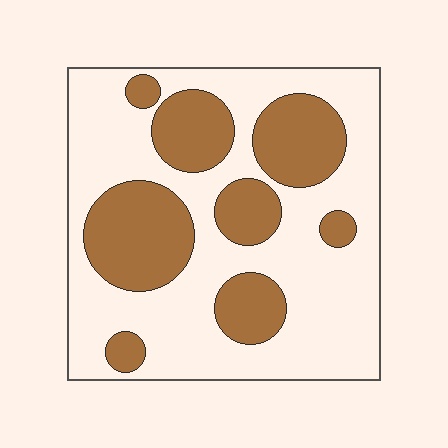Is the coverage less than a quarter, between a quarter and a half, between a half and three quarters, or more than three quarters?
Between a quarter and a half.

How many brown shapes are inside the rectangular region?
8.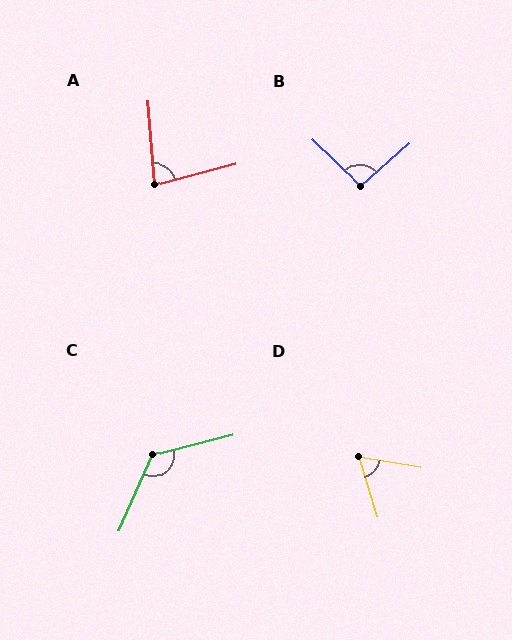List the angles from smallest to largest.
D (64°), A (80°), B (95°), C (127°).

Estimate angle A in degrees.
Approximately 80 degrees.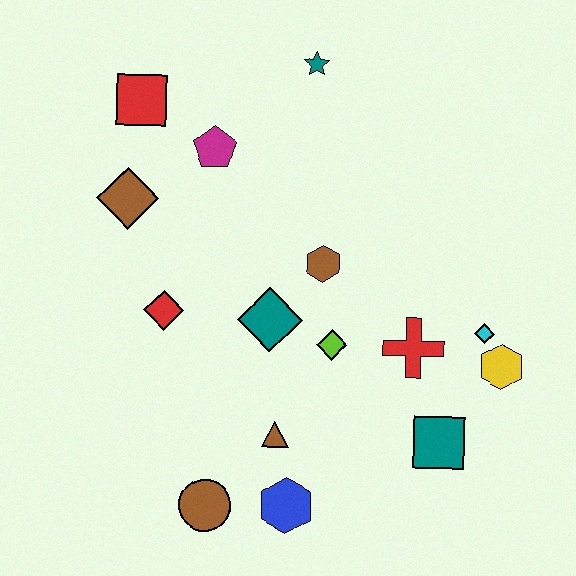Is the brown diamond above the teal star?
No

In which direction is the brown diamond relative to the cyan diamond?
The brown diamond is to the left of the cyan diamond.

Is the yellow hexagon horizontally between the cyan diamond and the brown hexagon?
No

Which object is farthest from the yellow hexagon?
The red square is farthest from the yellow hexagon.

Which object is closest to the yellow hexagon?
The cyan diamond is closest to the yellow hexagon.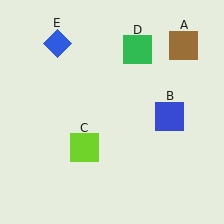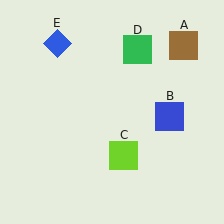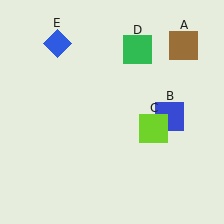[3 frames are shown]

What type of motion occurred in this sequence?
The lime square (object C) rotated counterclockwise around the center of the scene.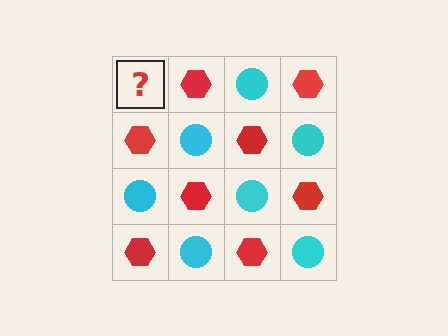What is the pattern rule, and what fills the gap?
The rule is that it alternates cyan circle and red hexagon in a checkerboard pattern. The gap should be filled with a cyan circle.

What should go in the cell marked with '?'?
The missing cell should contain a cyan circle.